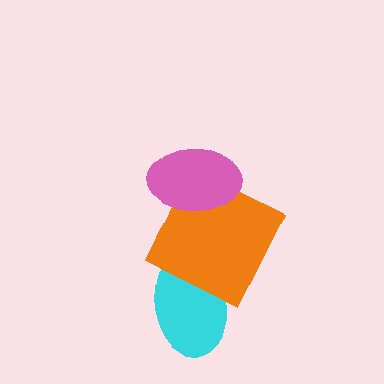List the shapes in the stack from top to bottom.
From top to bottom: the pink ellipse, the orange square, the cyan ellipse.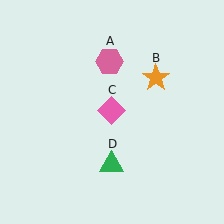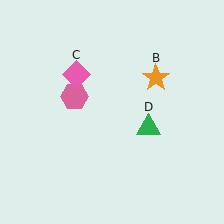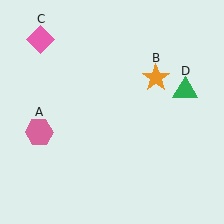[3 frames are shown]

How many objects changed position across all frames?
3 objects changed position: pink hexagon (object A), pink diamond (object C), green triangle (object D).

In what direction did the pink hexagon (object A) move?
The pink hexagon (object A) moved down and to the left.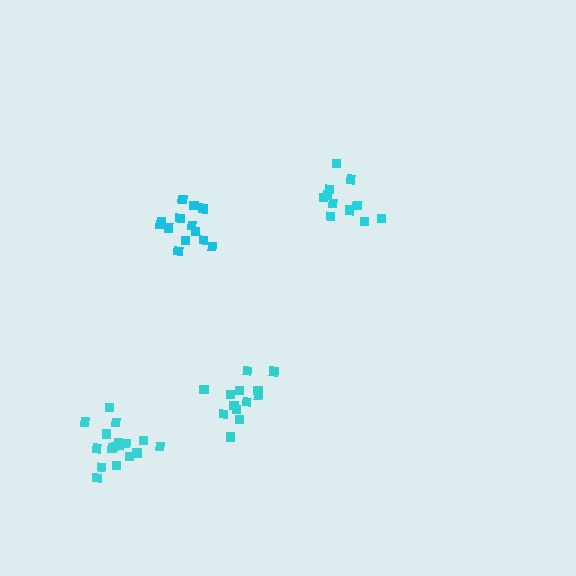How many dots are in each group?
Group 1: 11 dots, Group 2: 17 dots, Group 3: 13 dots, Group 4: 13 dots (54 total).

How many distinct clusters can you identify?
There are 4 distinct clusters.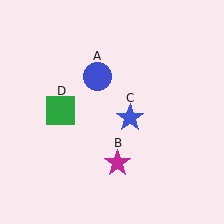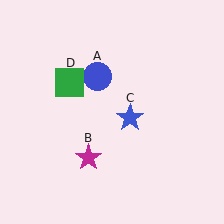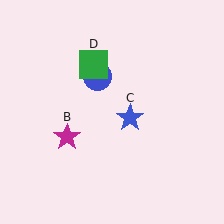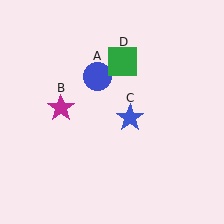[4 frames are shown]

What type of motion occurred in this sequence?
The magenta star (object B), green square (object D) rotated clockwise around the center of the scene.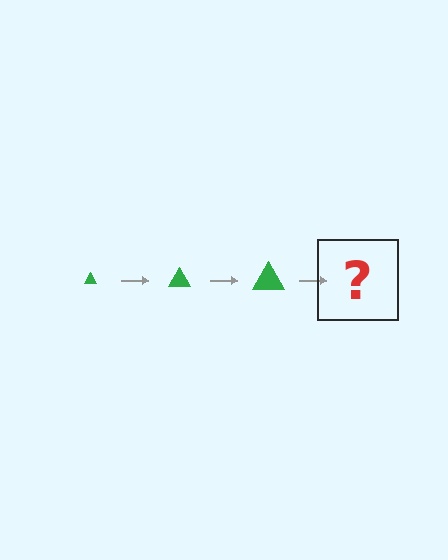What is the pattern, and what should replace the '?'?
The pattern is that the triangle gets progressively larger each step. The '?' should be a green triangle, larger than the previous one.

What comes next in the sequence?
The next element should be a green triangle, larger than the previous one.